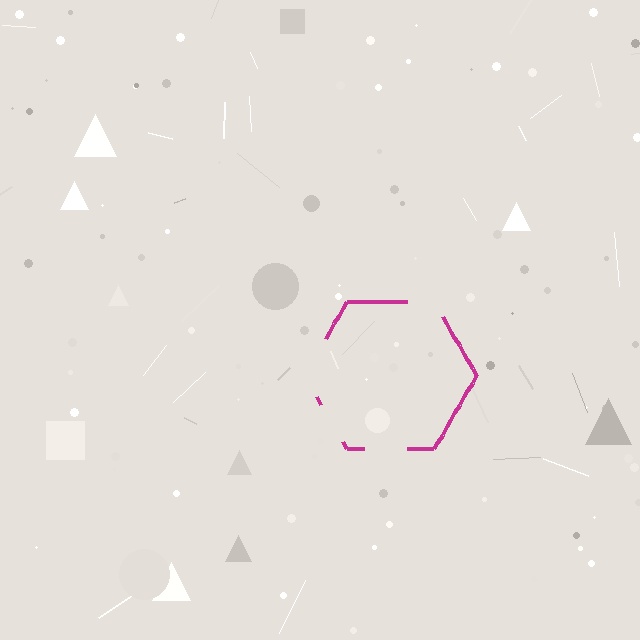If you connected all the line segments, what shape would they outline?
They would outline a hexagon.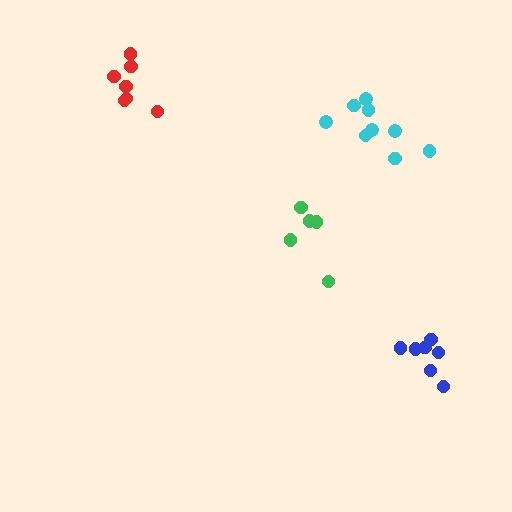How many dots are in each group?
Group 1: 9 dots, Group 2: 7 dots, Group 3: 5 dots, Group 4: 7 dots (28 total).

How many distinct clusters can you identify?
There are 4 distinct clusters.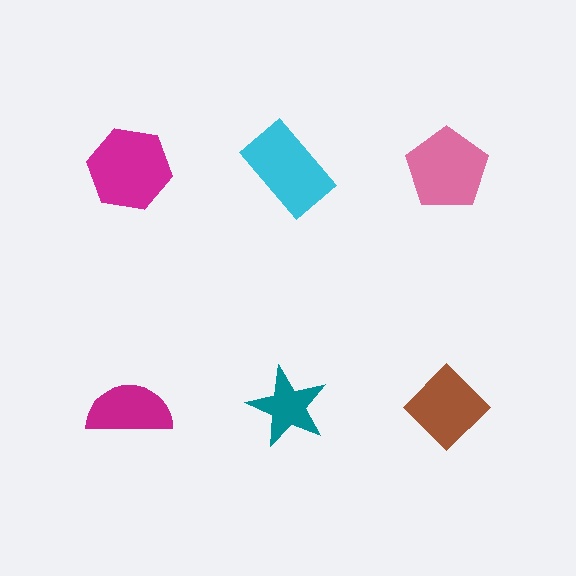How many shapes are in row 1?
3 shapes.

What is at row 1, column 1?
A magenta hexagon.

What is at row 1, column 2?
A cyan rectangle.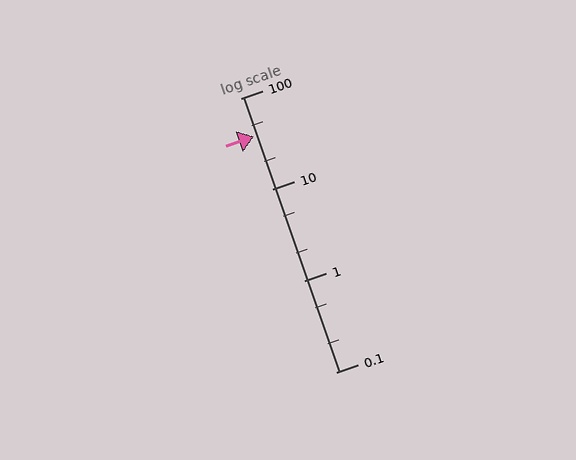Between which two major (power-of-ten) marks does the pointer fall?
The pointer is between 10 and 100.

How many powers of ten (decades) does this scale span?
The scale spans 3 decades, from 0.1 to 100.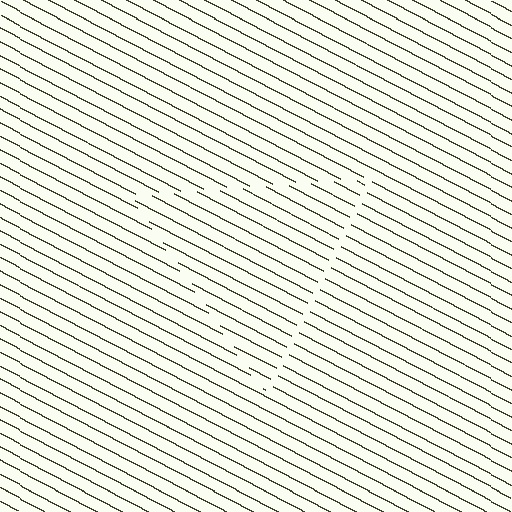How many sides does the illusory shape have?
3 sides — the line-ends trace a triangle.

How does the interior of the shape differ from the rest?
The interior of the shape contains the same grating, shifted by half a period — the contour is defined by the phase discontinuity where line-ends from the inner and outer gratings abut.